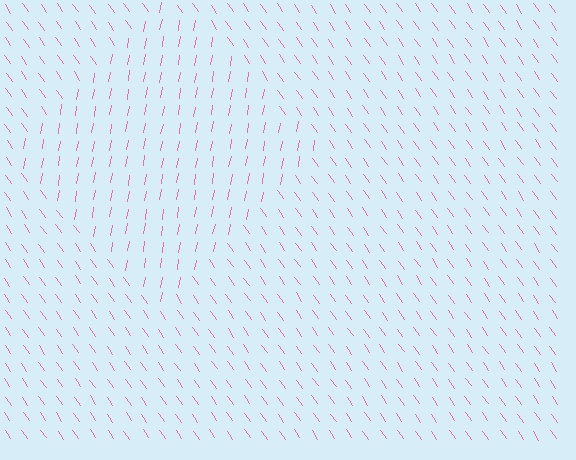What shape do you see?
I see a diamond.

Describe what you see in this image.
The image is filled with small pink line segments. A diamond region in the image has lines oriented differently from the surrounding lines, creating a visible texture boundary.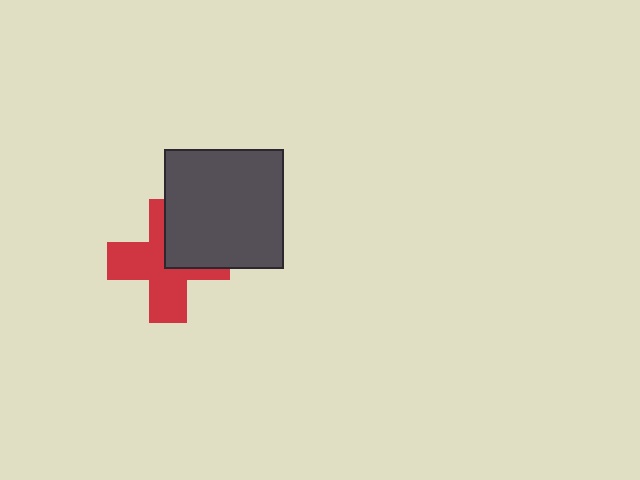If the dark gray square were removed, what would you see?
You would see the complete red cross.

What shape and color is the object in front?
The object in front is a dark gray square.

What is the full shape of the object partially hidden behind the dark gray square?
The partially hidden object is a red cross.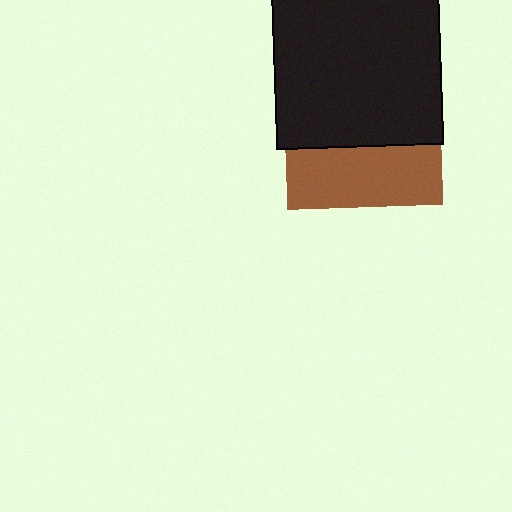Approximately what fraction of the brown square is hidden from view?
Roughly 62% of the brown square is hidden behind the black square.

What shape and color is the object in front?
The object in front is a black square.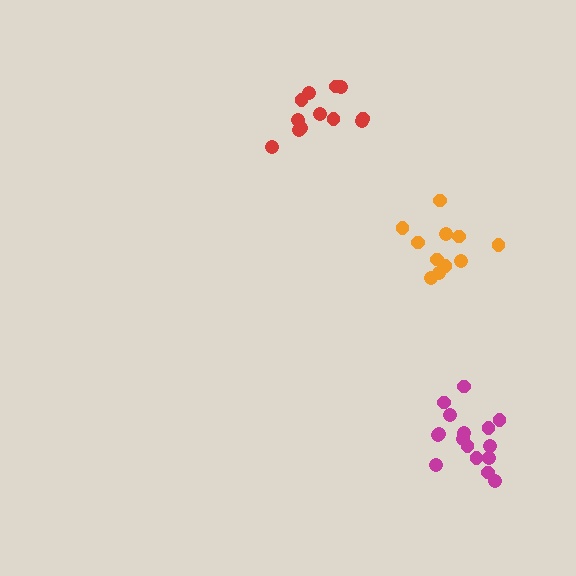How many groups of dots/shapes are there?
There are 3 groups.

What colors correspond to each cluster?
The clusters are colored: red, orange, magenta.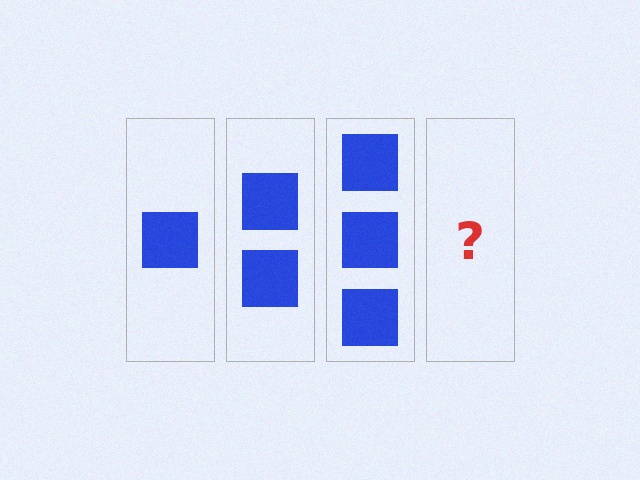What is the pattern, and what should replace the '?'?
The pattern is that each step adds one more square. The '?' should be 4 squares.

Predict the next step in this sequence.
The next step is 4 squares.